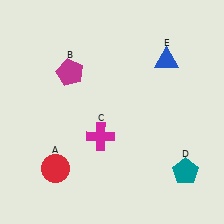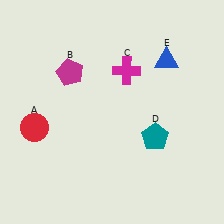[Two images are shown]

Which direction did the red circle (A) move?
The red circle (A) moved up.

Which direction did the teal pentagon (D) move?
The teal pentagon (D) moved up.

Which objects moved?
The objects that moved are: the red circle (A), the magenta cross (C), the teal pentagon (D).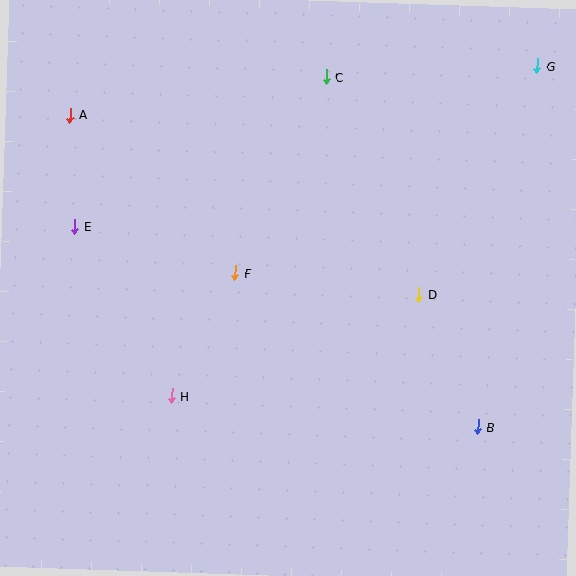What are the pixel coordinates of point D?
Point D is at (419, 295).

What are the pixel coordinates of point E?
Point E is at (75, 226).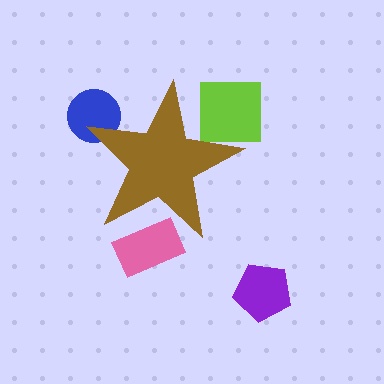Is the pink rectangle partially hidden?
Yes, the pink rectangle is partially hidden behind the brown star.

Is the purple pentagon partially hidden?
No, the purple pentagon is fully visible.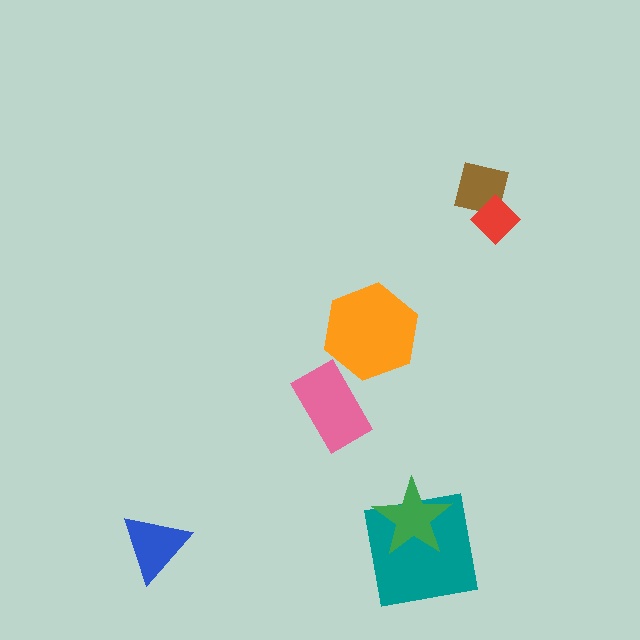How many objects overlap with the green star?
1 object overlaps with the green star.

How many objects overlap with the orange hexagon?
0 objects overlap with the orange hexagon.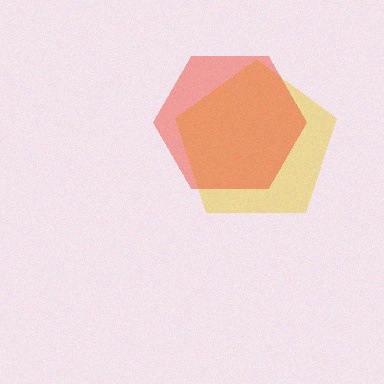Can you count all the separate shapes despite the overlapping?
Yes, there are 2 separate shapes.